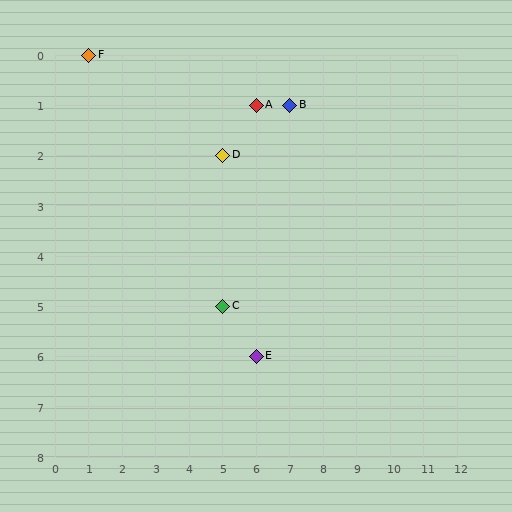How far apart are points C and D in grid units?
Points C and D are 3 rows apart.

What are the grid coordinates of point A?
Point A is at grid coordinates (6, 1).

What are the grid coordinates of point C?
Point C is at grid coordinates (5, 5).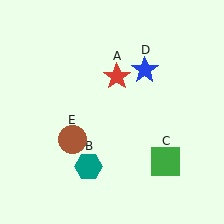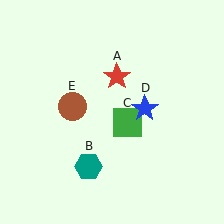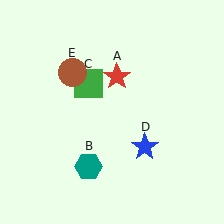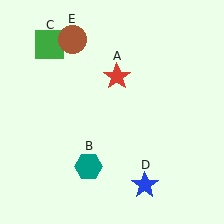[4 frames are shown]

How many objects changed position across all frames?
3 objects changed position: green square (object C), blue star (object D), brown circle (object E).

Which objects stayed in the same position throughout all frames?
Red star (object A) and teal hexagon (object B) remained stationary.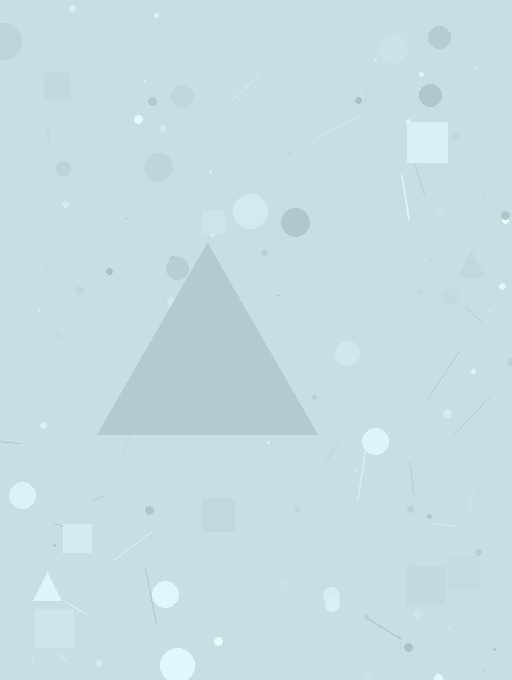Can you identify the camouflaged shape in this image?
The camouflaged shape is a triangle.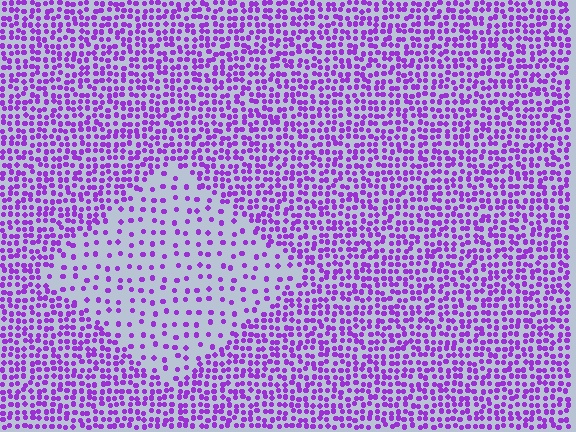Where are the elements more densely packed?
The elements are more densely packed outside the diamond boundary.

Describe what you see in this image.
The image contains small purple elements arranged at two different densities. A diamond-shaped region is visible where the elements are less densely packed than the surrounding area.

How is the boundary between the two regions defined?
The boundary is defined by a change in element density (approximately 2.6x ratio). All elements are the same color, size, and shape.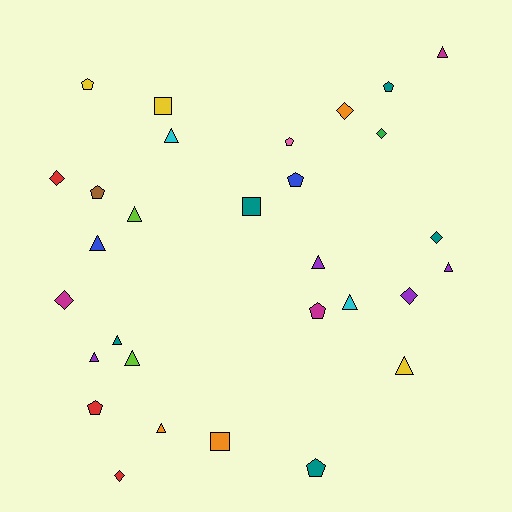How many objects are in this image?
There are 30 objects.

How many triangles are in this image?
There are 12 triangles.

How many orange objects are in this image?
There are 3 orange objects.